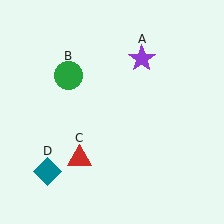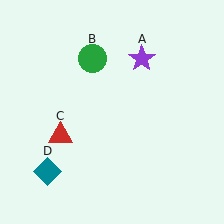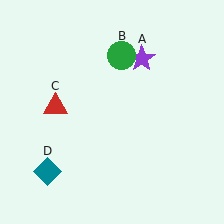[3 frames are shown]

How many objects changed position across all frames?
2 objects changed position: green circle (object B), red triangle (object C).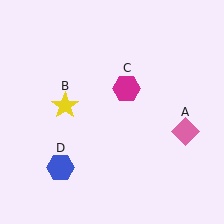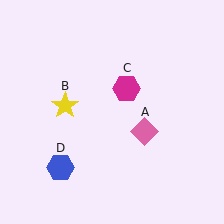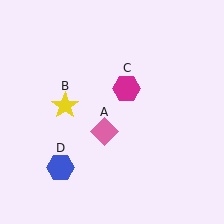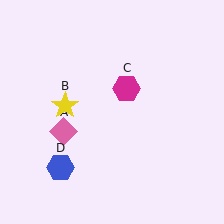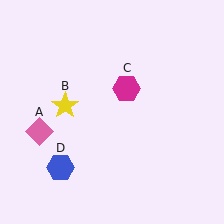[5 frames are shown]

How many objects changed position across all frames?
1 object changed position: pink diamond (object A).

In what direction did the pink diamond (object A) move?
The pink diamond (object A) moved left.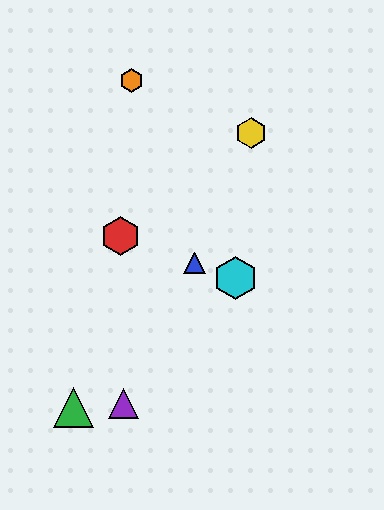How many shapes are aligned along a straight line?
3 shapes (the red hexagon, the blue triangle, the cyan hexagon) are aligned along a straight line.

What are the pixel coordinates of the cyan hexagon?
The cyan hexagon is at (236, 278).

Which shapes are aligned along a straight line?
The red hexagon, the blue triangle, the cyan hexagon are aligned along a straight line.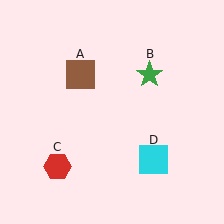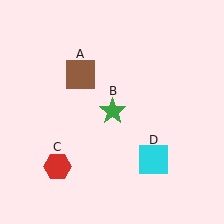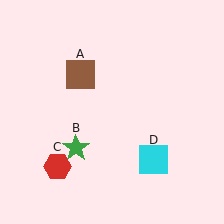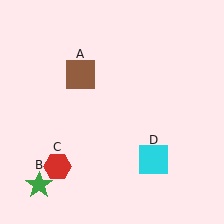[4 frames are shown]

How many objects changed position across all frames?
1 object changed position: green star (object B).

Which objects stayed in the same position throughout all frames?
Brown square (object A) and red hexagon (object C) and cyan square (object D) remained stationary.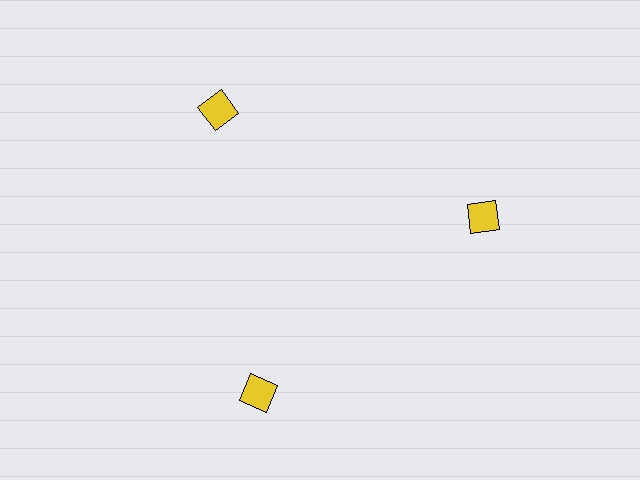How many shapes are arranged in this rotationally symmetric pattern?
There are 3 shapes, arranged in 3 groups of 1.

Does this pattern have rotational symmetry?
Yes, this pattern has 3-fold rotational symmetry. It looks the same after rotating 120 degrees around the center.